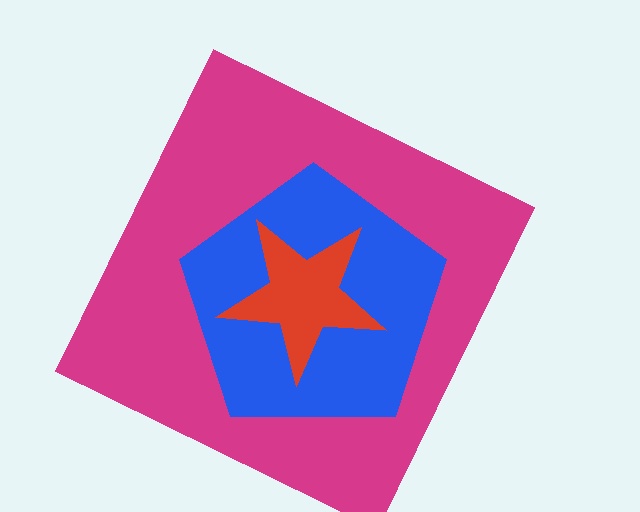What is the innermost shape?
The red star.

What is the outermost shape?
The magenta square.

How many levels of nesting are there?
3.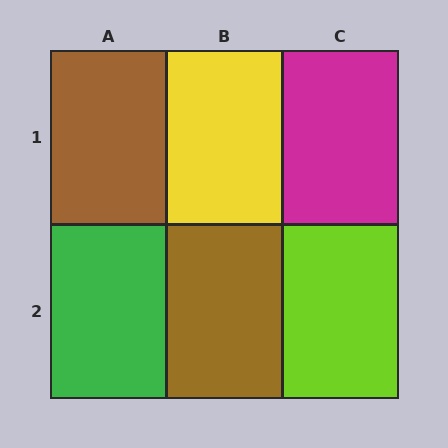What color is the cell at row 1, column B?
Yellow.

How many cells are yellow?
1 cell is yellow.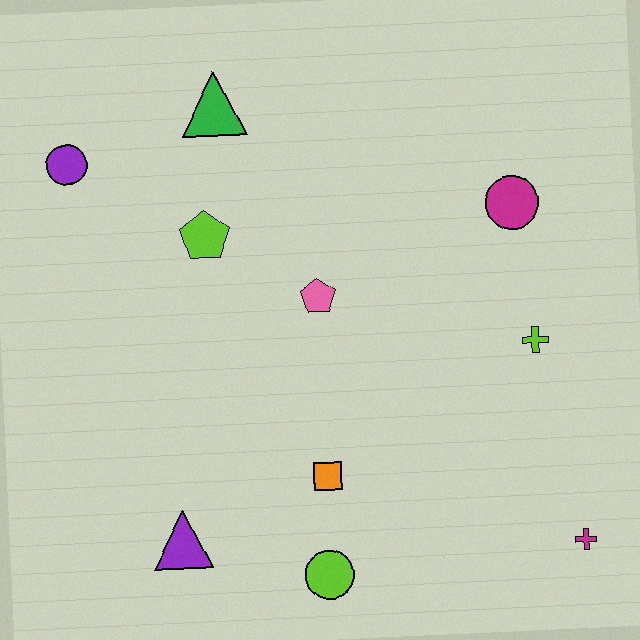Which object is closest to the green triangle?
The lime pentagon is closest to the green triangle.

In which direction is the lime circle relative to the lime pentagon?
The lime circle is below the lime pentagon.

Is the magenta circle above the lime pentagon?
Yes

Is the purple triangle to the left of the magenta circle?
Yes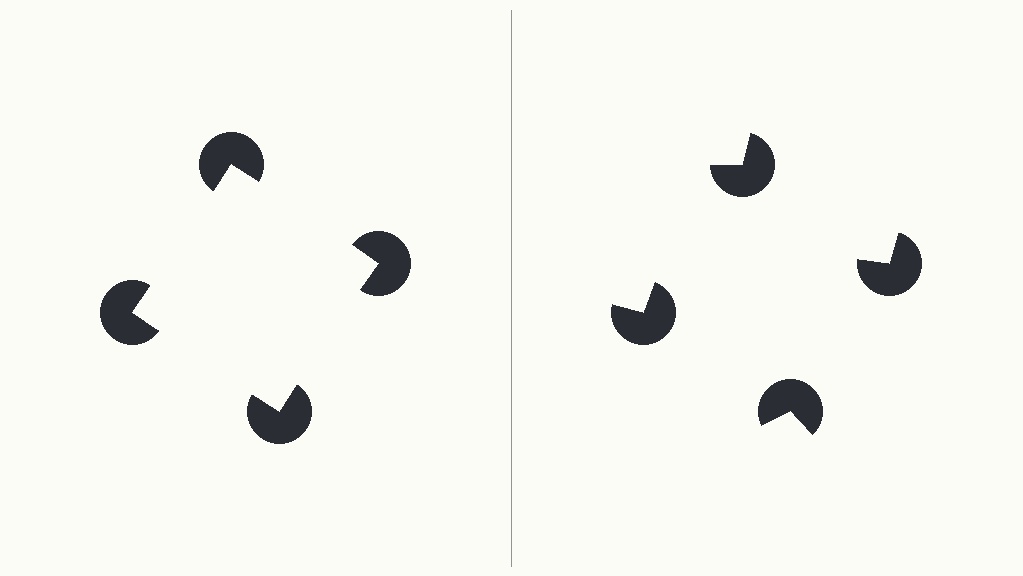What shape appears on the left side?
An illusory square.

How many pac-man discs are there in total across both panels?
8 — 4 on each side.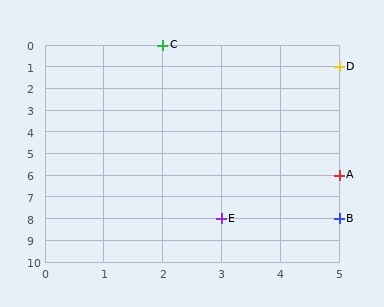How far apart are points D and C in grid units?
Points D and C are 3 columns and 1 row apart (about 3.2 grid units diagonally).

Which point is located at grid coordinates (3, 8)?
Point E is at (3, 8).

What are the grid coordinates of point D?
Point D is at grid coordinates (5, 1).